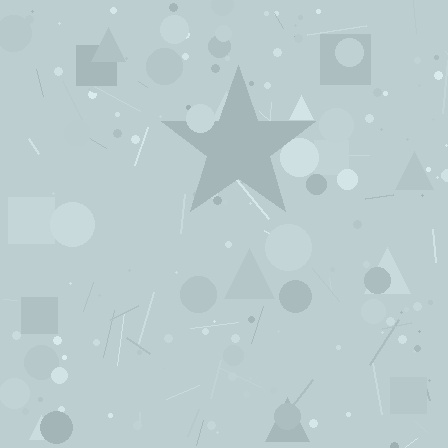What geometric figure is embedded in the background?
A star is embedded in the background.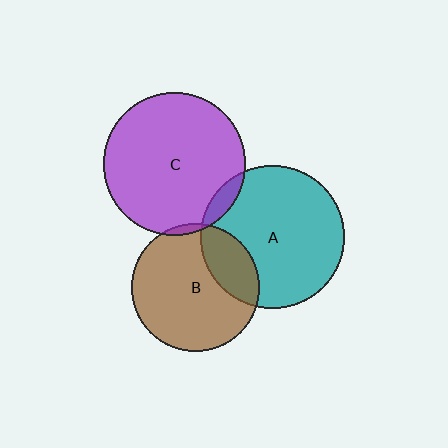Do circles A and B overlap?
Yes.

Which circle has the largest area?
Circle A (teal).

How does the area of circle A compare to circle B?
Approximately 1.2 times.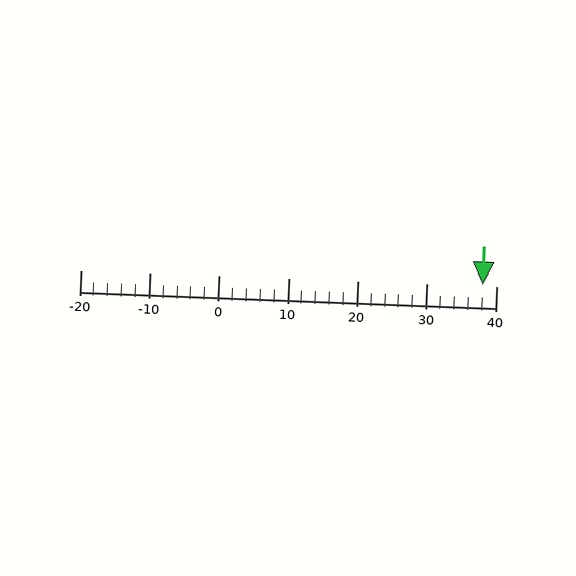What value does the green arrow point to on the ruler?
The green arrow points to approximately 38.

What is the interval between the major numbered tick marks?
The major tick marks are spaced 10 units apart.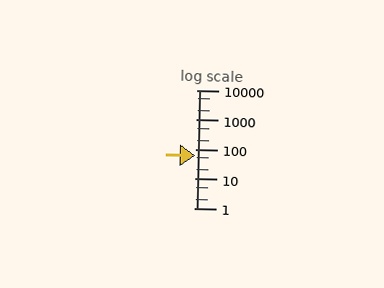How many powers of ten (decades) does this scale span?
The scale spans 4 decades, from 1 to 10000.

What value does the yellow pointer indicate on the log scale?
The pointer indicates approximately 61.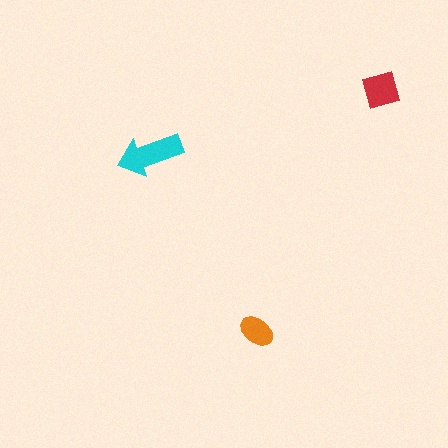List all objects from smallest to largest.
The orange ellipse, the red square, the cyan arrow.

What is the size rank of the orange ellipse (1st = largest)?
3rd.